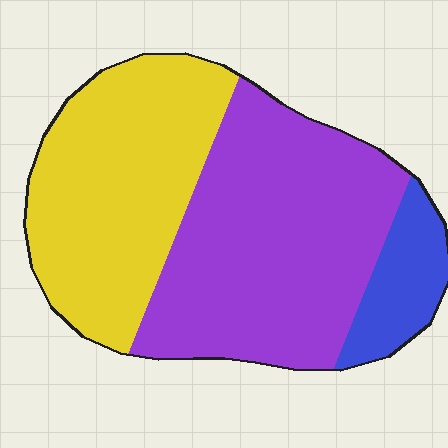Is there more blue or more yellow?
Yellow.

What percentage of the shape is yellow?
Yellow takes up about two fifths (2/5) of the shape.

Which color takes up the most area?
Purple, at roughly 50%.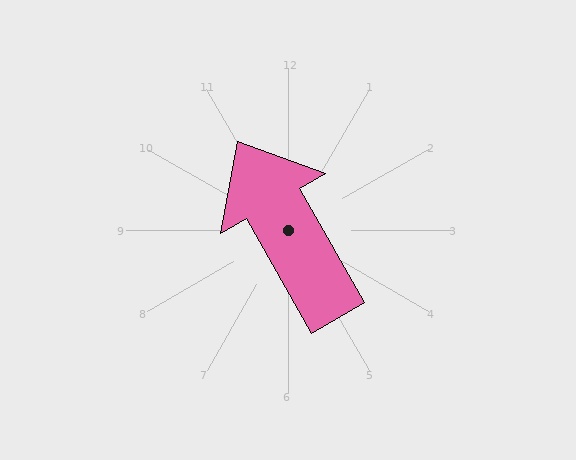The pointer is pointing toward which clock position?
Roughly 11 o'clock.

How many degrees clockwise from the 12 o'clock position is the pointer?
Approximately 330 degrees.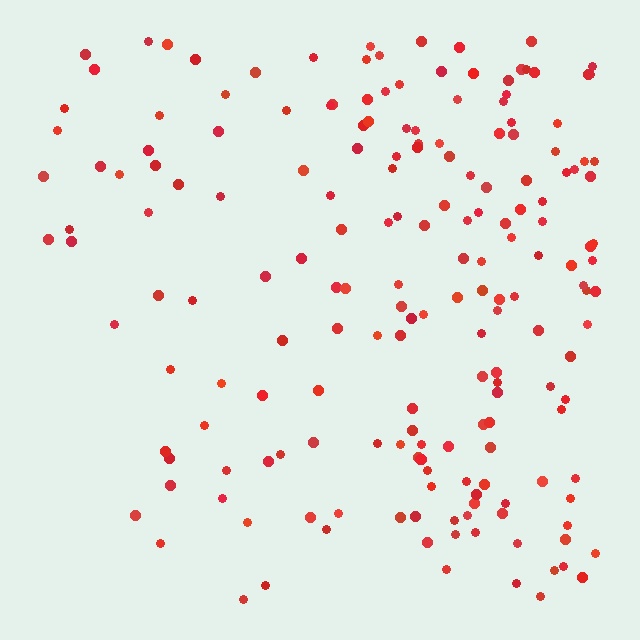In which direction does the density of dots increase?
From left to right, with the right side densest.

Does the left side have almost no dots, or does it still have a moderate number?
Still a moderate number, just noticeably fewer than the right.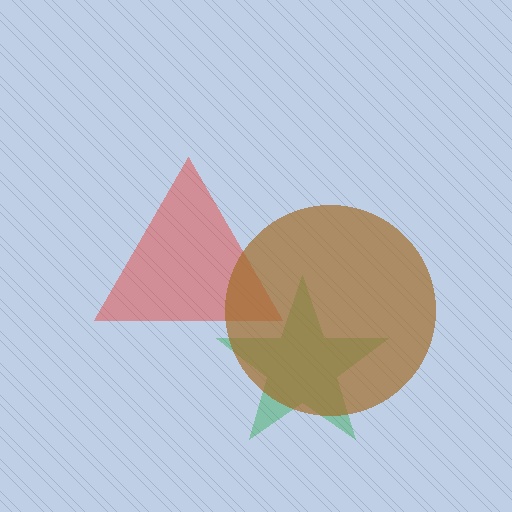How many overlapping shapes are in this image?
There are 3 overlapping shapes in the image.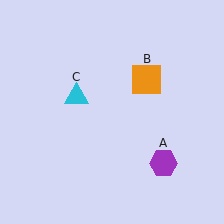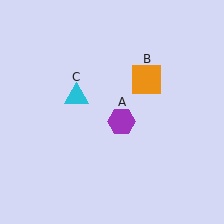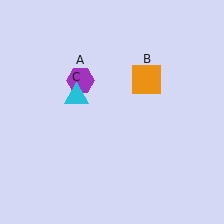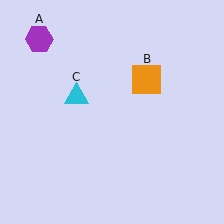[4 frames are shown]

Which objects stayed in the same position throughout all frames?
Orange square (object B) and cyan triangle (object C) remained stationary.